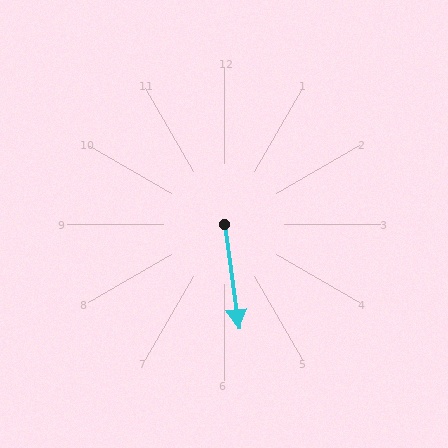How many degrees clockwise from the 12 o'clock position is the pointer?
Approximately 172 degrees.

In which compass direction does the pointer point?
South.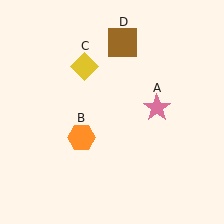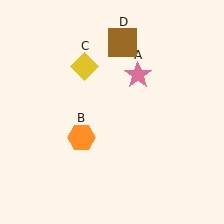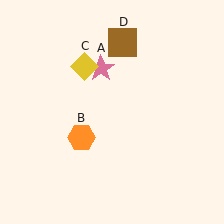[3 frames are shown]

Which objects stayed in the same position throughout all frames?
Orange hexagon (object B) and yellow diamond (object C) and brown square (object D) remained stationary.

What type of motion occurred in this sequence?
The pink star (object A) rotated counterclockwise around the center of the scene.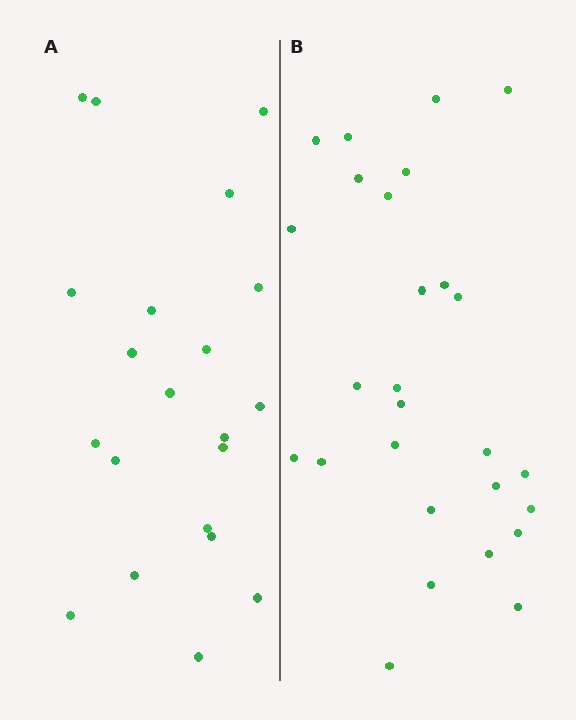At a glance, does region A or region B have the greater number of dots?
Region B (the right region) has more dots.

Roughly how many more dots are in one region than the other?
Region B has about 6 more dots than region A.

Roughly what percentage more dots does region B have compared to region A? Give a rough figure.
About 30% more.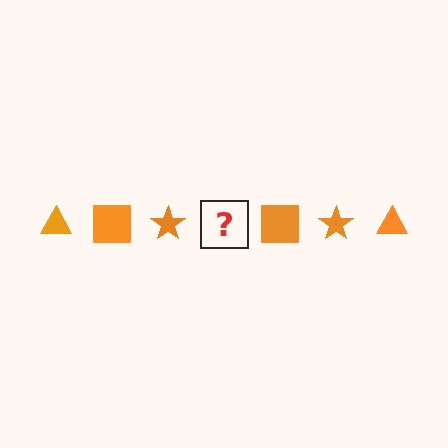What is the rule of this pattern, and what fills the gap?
The rule is that the pattern cycles through triangle, square, star shapes in orange. The gap should be filled with an orange triangle.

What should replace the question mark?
The question mark should be replaced with an orange triangle.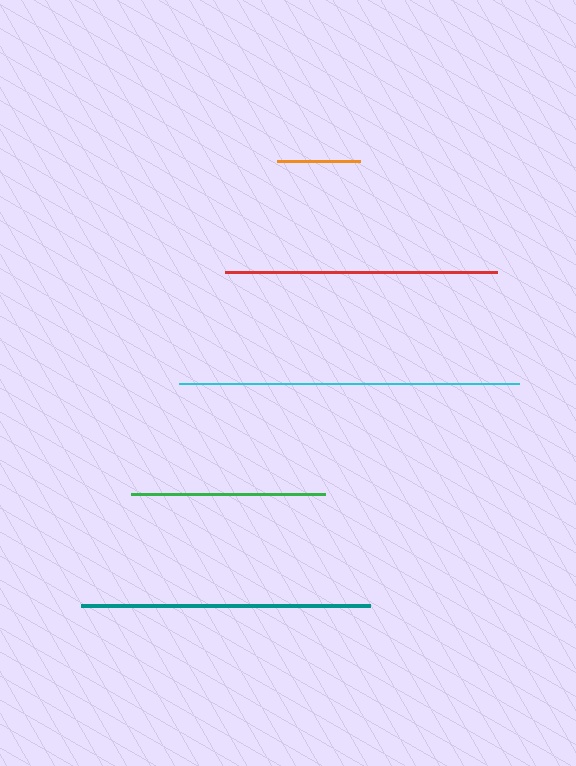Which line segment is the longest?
The cyan line is the longest at approximately 339 pixels.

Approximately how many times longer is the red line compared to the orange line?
The red line is approximately 3.3 times the length of the orange line.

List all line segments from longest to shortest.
From longest to shortest: cyan, teal, red, green, orange.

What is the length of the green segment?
The green segment is approximately 194 pixels long.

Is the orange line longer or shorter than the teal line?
The teal line is longer than the orange line.